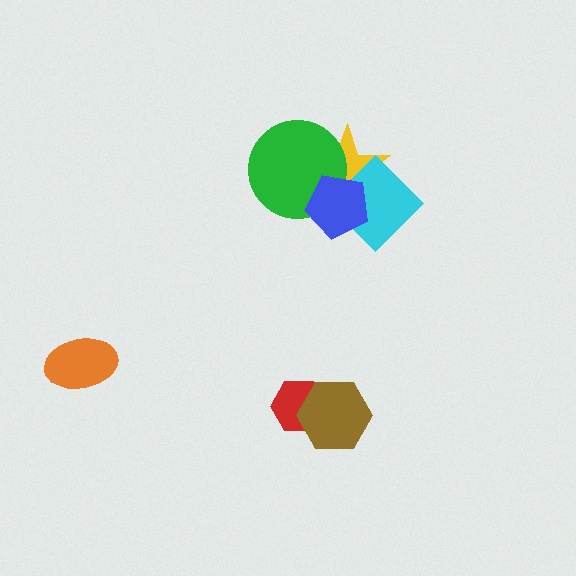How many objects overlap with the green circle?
3 objects overlap with the green circle.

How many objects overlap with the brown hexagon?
1 object overlaps with the brown hexagon.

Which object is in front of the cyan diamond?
The blue pentagon is in front of the cyan diamond.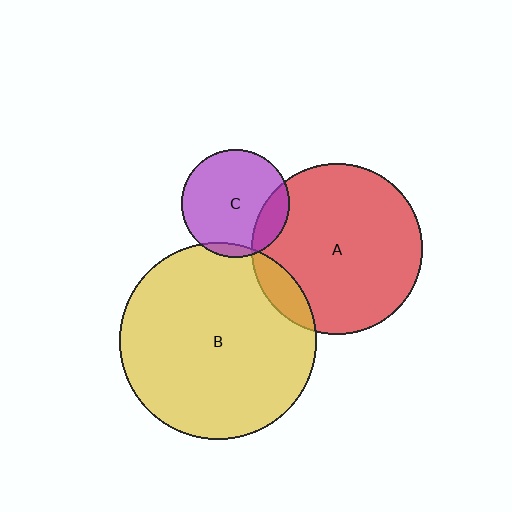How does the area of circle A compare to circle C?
Approximately 2.5 times.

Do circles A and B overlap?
Yes.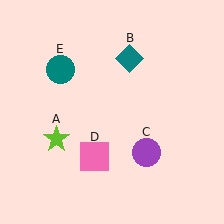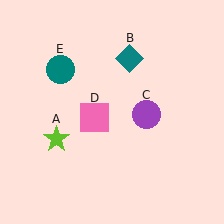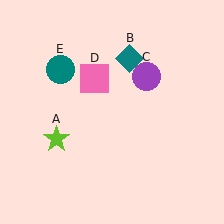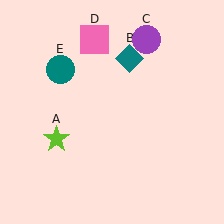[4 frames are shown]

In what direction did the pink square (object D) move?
The pink square (object D) moved up.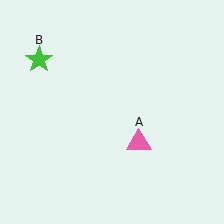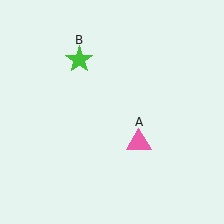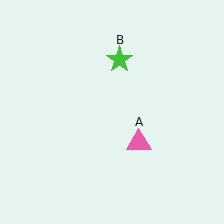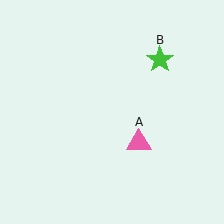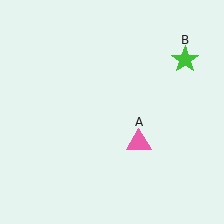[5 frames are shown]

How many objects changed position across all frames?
1 object changed position: green star (object B).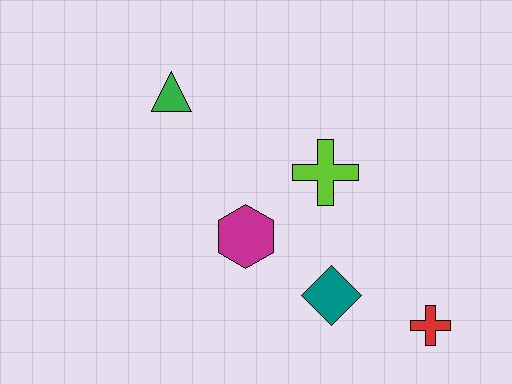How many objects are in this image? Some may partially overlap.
There are 5 objects.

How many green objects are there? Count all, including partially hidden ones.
There is 1 green object.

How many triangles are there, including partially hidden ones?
There is 1 triangle.